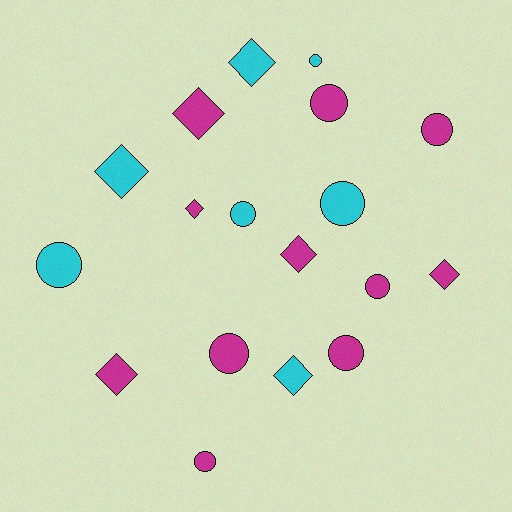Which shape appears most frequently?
Circle, with 10 objects.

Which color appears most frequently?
Magenta, with 11 objects.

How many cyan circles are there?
There are 4 cyan circles.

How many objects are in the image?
There are 18 objects.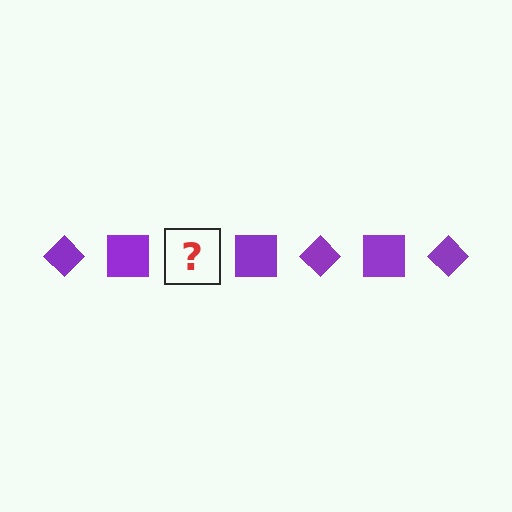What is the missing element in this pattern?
The missing element is a purple diamond.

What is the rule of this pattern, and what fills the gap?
The rule is that the pattern cycles through diamond, square shapes in purple. The gap should be filled with a purple diamond.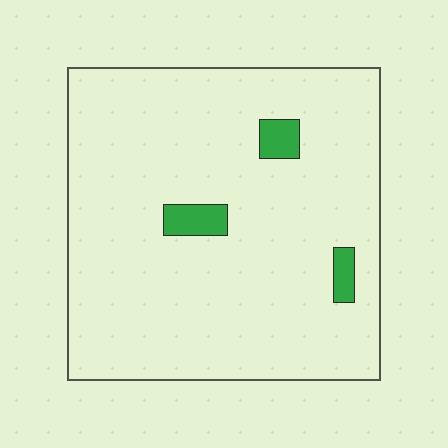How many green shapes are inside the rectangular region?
3.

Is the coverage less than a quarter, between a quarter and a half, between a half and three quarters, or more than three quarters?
Less than a quarter.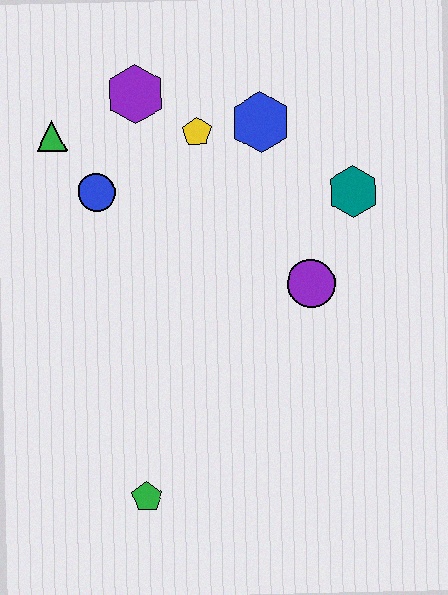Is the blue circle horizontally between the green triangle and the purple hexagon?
Yes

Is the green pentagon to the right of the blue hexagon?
No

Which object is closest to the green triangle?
The blue circle is closest to the green triangle.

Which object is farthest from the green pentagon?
The purple hexagon is farthest from the green pentagon.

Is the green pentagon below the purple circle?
Yes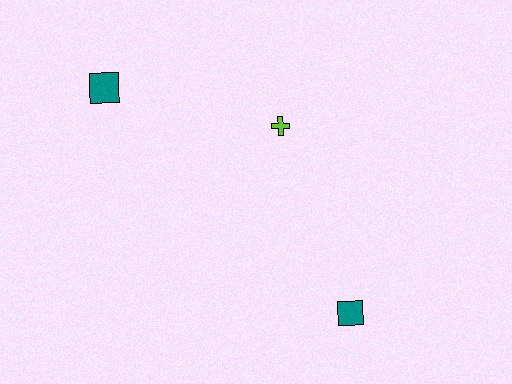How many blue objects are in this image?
There are no blue objects.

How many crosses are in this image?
There is 1 cross.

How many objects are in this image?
There are 3 objects.